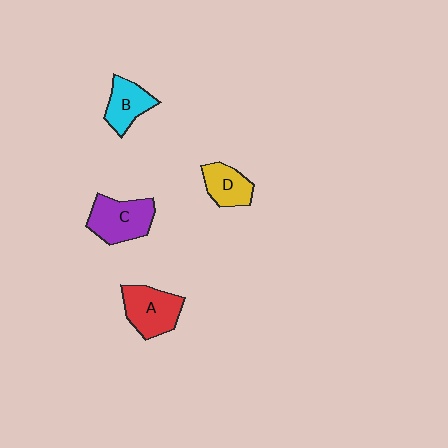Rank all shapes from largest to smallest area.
From largest to smallest: C (purple), A (red), B (cyan), D (yellow).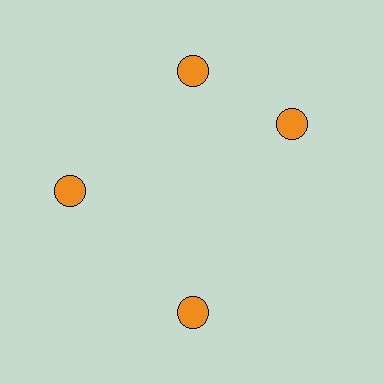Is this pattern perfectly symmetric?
No. The 4 orange circles are arranged in a ring, but one element near the 3 o'clock position is rotated out of alignment along the ring, breaking the 4-fold rotational symmetry.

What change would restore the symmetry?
The symmetry would be restored by rotating it back into even spacing with its neighbors so that all 4 circles sit at equal angles and equal distance from the center.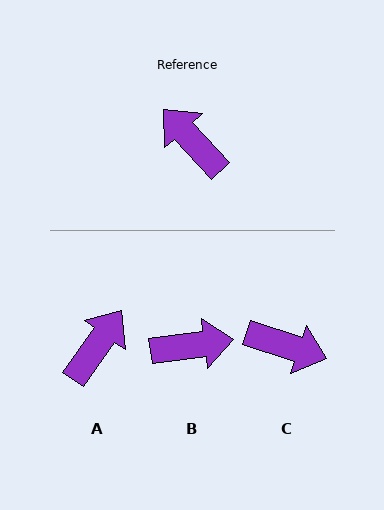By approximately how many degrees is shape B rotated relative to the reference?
Approximately 125 degrees clockwise.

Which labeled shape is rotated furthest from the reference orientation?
C, about 150 degrees away.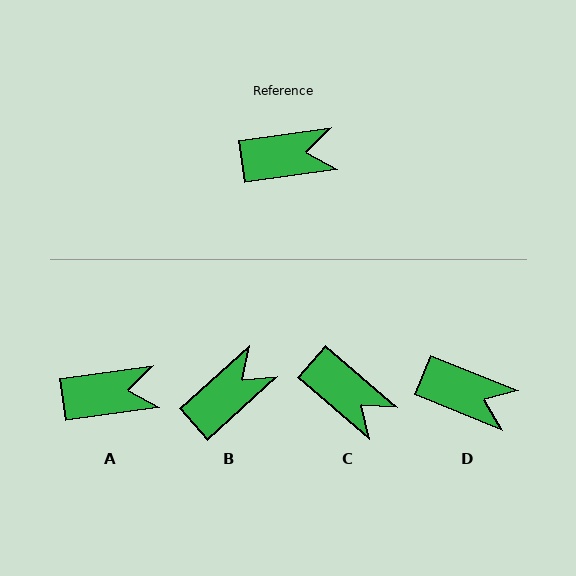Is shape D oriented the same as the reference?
No, it is off by about 30 degrees.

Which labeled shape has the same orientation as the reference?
A.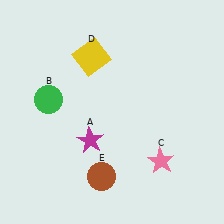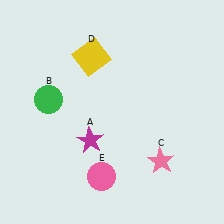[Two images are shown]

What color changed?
The circle (E) changed from brown in Image 1 to pink in Image 2.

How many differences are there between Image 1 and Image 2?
There is 1 difference between the two images.